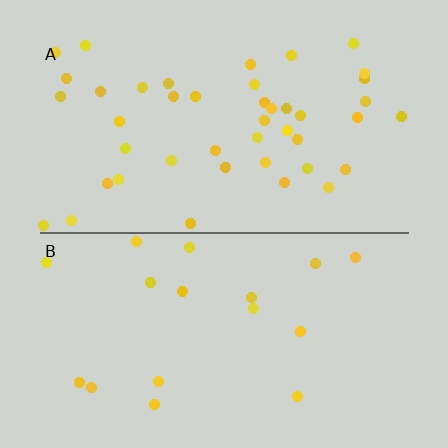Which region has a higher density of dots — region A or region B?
A (the top).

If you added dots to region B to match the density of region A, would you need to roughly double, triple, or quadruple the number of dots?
Approximately double.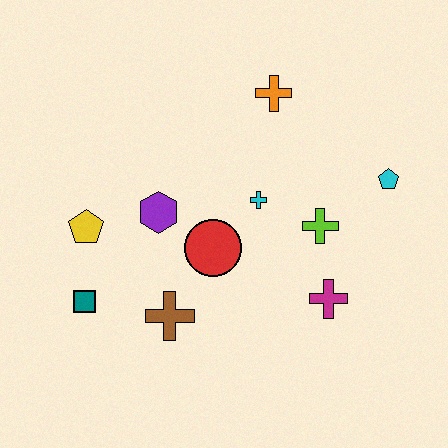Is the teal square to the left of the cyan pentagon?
Yes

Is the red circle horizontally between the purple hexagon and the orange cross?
Yes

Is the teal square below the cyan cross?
Yes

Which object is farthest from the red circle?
The cyan pentagon is farthest from the red circle.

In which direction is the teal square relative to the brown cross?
The teal square is to the left of the brown cross.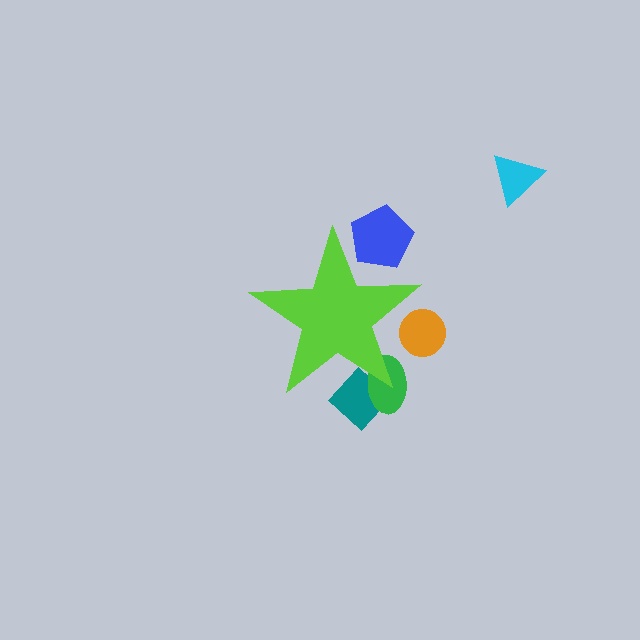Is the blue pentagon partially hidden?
Yes, the blue pentagon is partially hidden behind the lime star.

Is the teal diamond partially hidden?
Yes, the teal diamond is partially hidden behind the lime star.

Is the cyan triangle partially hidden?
No, the cyan triangle is fully visible.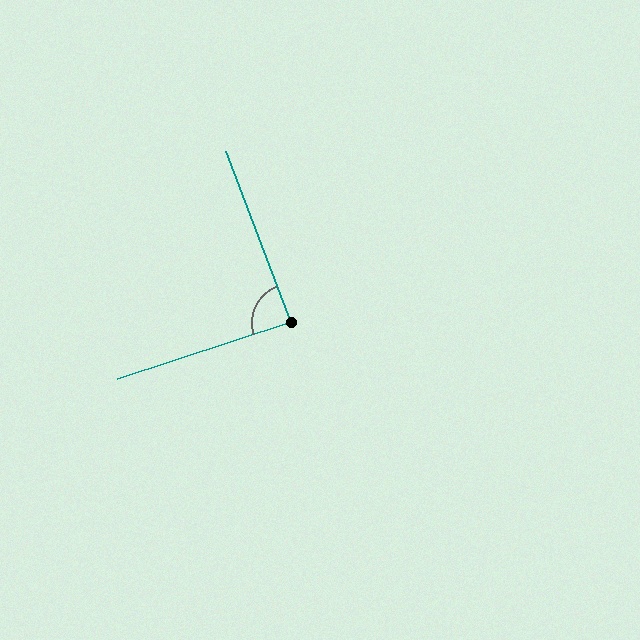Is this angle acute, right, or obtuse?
It is approximately a right angle.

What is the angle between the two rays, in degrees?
Approximately 87 degrees.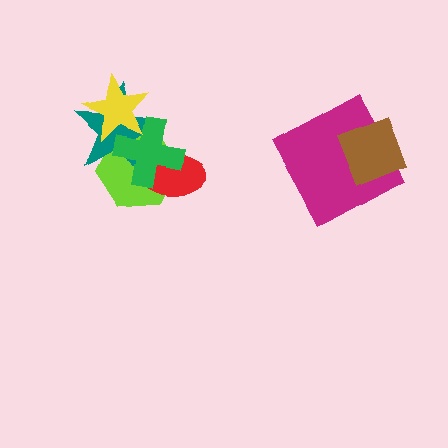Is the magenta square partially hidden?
Yes, it is partially covered by another shape.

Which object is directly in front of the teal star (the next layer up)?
The green cross is directly in front of the teal star.